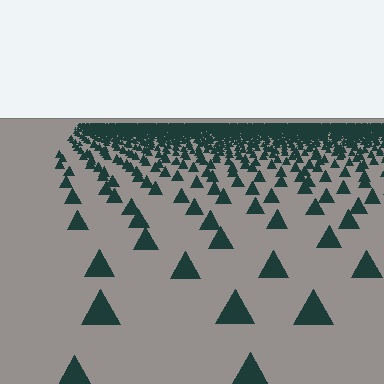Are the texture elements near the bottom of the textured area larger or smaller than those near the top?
Larger. Near the bottom, elements are closer to the viewer and appear at a bigger on-screen size.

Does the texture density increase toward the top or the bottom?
Density increases toward the top.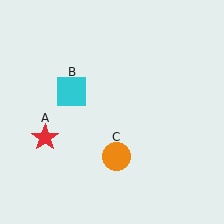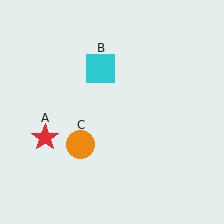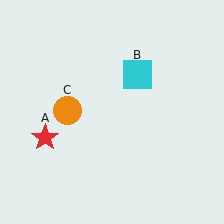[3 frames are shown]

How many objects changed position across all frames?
2 objects changed position: cyan square (object B), orange circle (object C).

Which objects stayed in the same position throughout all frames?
Red star (object A) remained stationary.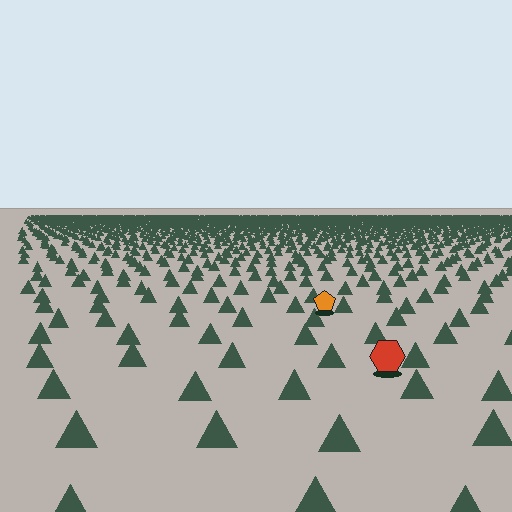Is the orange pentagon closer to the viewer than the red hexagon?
No. The red hexagon is closer — you can tell from the texture gradient: the ground texture is coarser near it.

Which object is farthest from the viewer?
The orange pentagon is farthest from the viewer. It appears smaller and the ground texture around it is denser.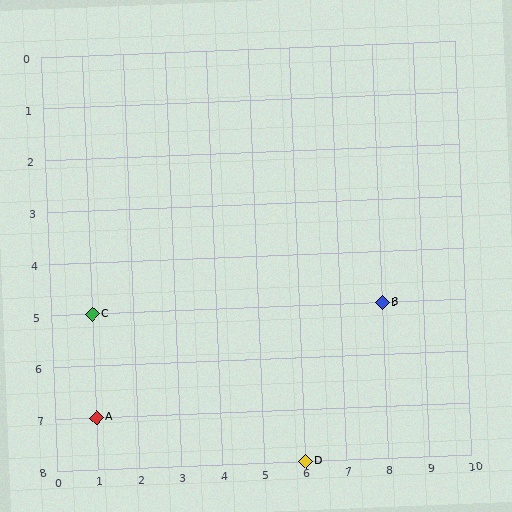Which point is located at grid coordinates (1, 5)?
Point C is at (1, 5).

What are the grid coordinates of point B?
Point B is at grid coordinates (8, 5).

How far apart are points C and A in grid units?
Points C and A are 2 rows apart.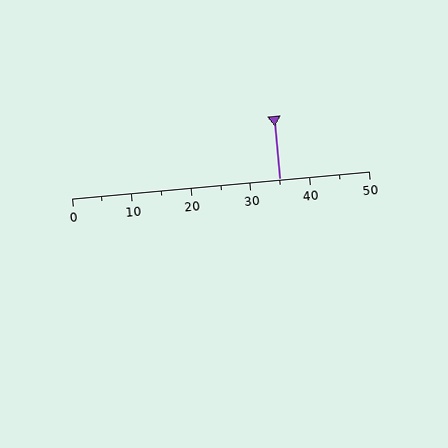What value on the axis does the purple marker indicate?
The marker indicates approximately 35.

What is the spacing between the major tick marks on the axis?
The major ticks are spaced 10 apart.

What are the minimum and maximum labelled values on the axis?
The axis runs from 0 to 50.